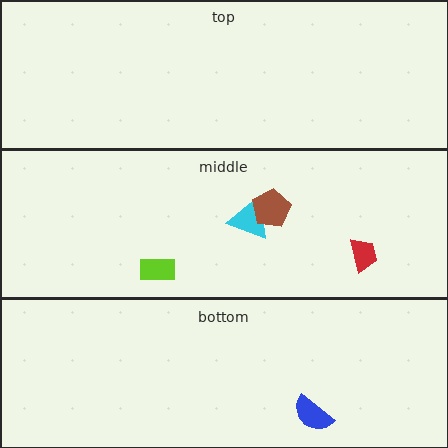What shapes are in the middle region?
The cyan triangle, the red trapezoid, the brown pentagon, the lime rectangle.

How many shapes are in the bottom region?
1.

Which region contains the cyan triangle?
The middle region.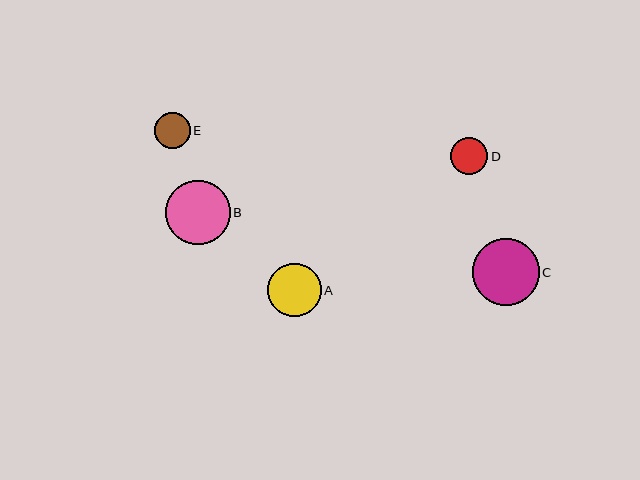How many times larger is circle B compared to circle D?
Circle B is approximately 1.7 times the size of circle D.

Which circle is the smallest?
Circle E is the smallest with a size of approximately 36 pixels.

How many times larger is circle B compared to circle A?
Circle B is approximately 1.2 times the size of circle A.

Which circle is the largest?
Circle C is the largest with a size of approximately 67 pixels.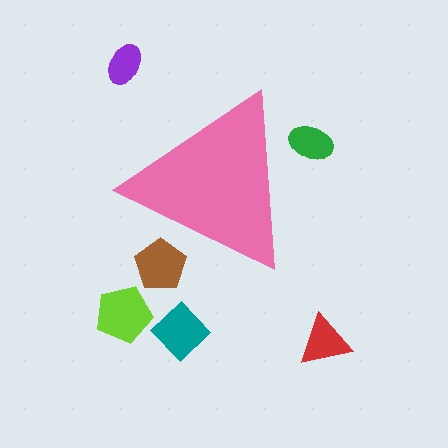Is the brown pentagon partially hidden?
Yes, the brown pentagon is partially hidden behind the pink triangle.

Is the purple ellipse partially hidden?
No, the purple ellipse is fully visible.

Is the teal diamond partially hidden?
No, the teal diamond is fully visible.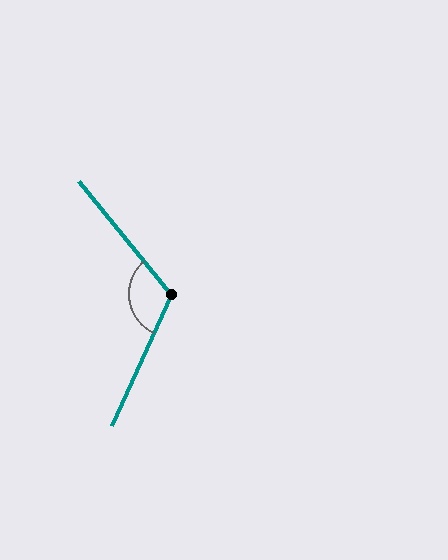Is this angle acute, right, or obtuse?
It is obtuse.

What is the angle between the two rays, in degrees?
Approximately 116 degrees.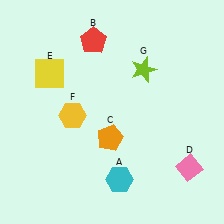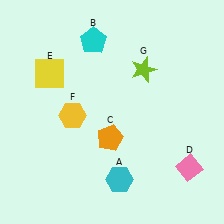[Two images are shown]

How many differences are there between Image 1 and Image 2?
There is 1 difference between the two images.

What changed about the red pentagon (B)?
In Image 1, B is red. In Image 2, it changed to cyan.